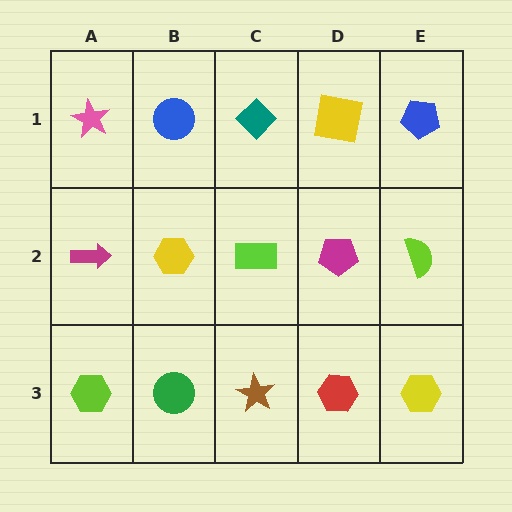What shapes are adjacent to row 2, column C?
A teal diamond (row 1, column C), a brown star (row 3, column C), a yellow hexagon (row 2, column B), a magenta pentagon (row 2, column D).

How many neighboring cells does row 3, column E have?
2.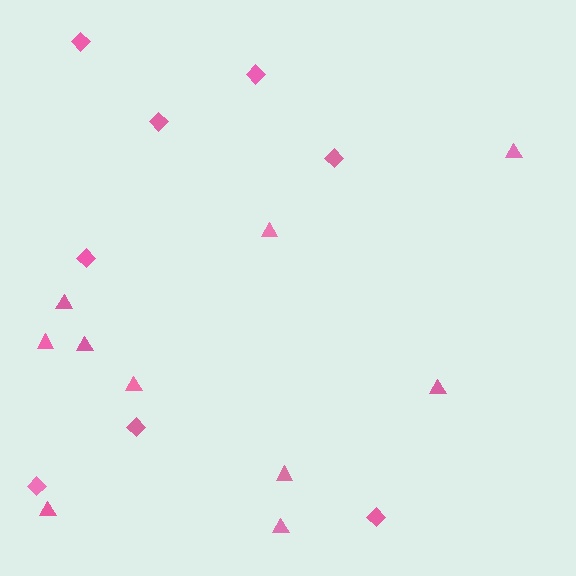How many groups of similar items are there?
There are 2 groups: one group of diamonds (8) and one group of triangles (10).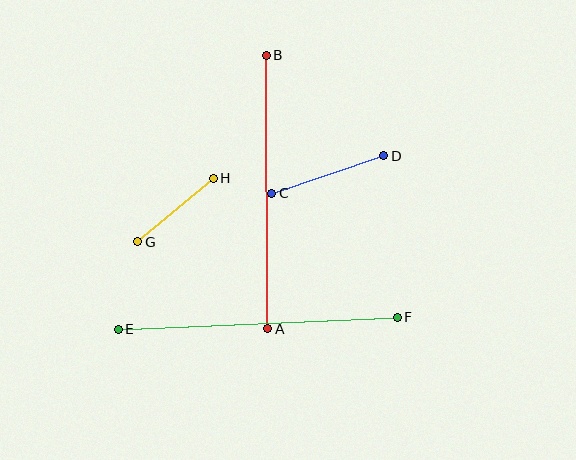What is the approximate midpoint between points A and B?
The midpoint is at approximately (267, 192) pixels.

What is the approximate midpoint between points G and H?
The midpoint is at approximately (175, 210) pixels.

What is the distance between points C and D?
The distance is approximately 118 pixels.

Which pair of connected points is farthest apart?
Points E and F are farthest apart.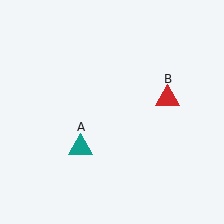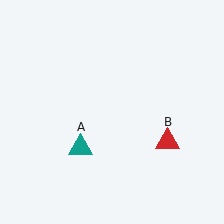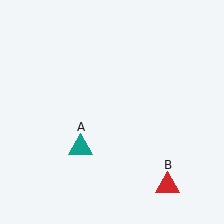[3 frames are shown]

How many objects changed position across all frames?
1 object changed position: red triangle (object B).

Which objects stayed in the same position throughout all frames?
Teal triangle (object A) remained stationary.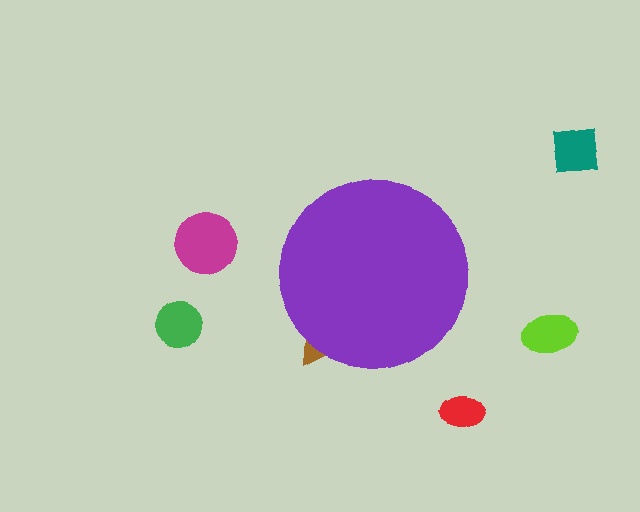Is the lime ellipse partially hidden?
No, the lime ellipse is fully visible.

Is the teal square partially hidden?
No, the teal square is fully visible.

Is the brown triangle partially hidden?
Yes, the brown triangle is partially hidden behind the purple circle.